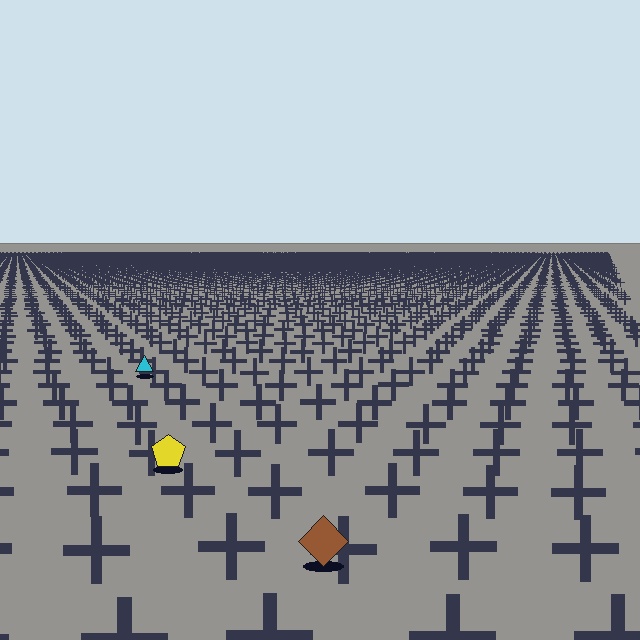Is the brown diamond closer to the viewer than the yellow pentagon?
Yes. The brown diamond is closer — you can tell from the texture gradient: the ground texture is coarser near it.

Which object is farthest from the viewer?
The cyan triangle is farthest from the viewer. It appears smaller and the ground texture around it is denser.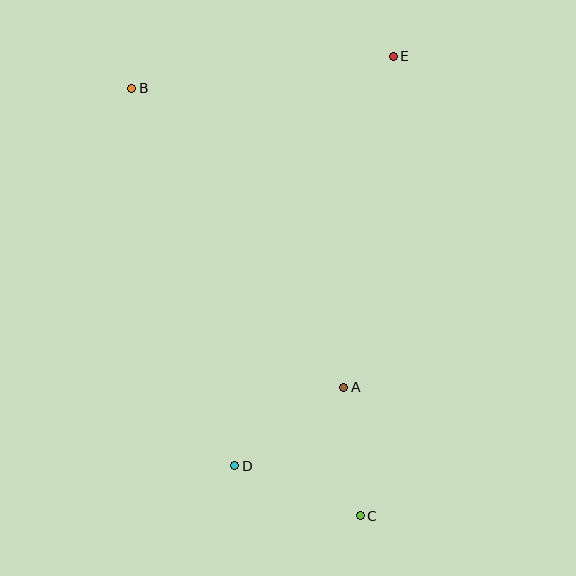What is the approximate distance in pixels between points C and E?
The distance between C and E is approximately 461 pixels.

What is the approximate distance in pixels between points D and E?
The distance between D and E is approximately 439 pixels.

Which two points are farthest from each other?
Points B and C are farthest from each other.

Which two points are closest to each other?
Points A and C are closest to each other.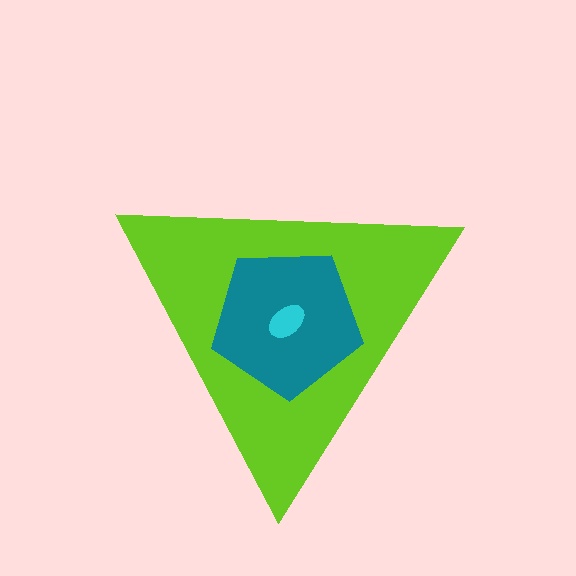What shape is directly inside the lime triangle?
The teal pentagon.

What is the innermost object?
The cyan ellipse.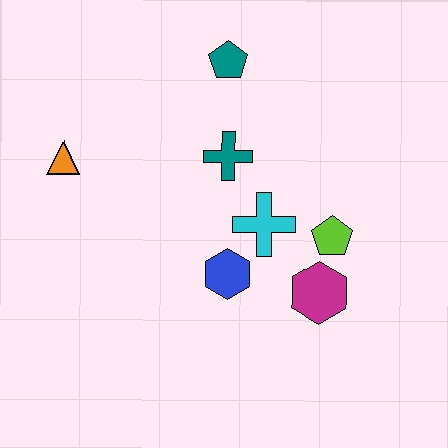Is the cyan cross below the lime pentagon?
No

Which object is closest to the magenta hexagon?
The lime pentagon is closest to the magenta hexagon.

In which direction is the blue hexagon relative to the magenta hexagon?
The blue hexagon is to the left of the magenta hexagon.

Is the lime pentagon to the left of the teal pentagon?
No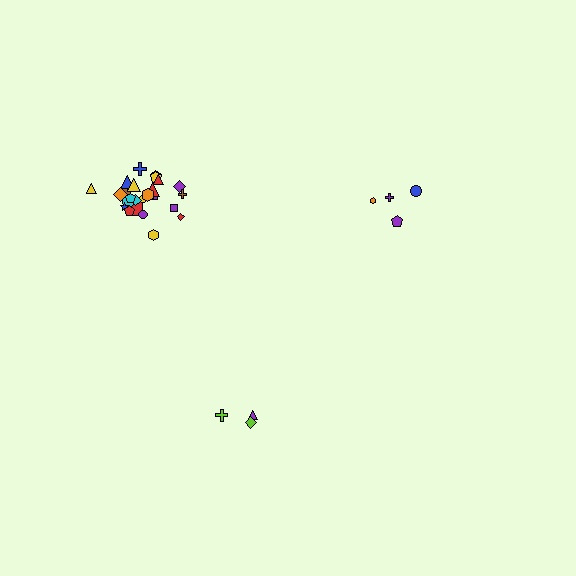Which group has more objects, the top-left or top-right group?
The top-left group.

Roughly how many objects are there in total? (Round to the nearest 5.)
Roughly 30 objects in total.